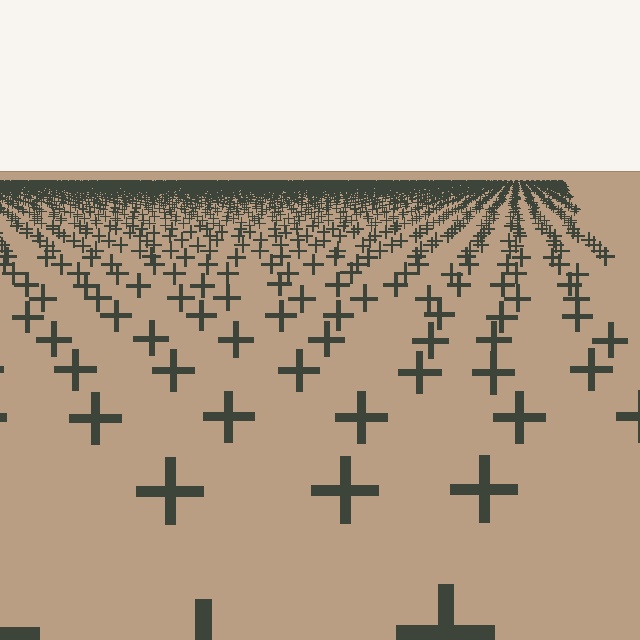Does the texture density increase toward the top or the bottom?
Density increases toward the top.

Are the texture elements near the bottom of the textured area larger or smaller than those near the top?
Larger. Near the bottom, elements are closer to the viewer and appear at a bigger on-screen size.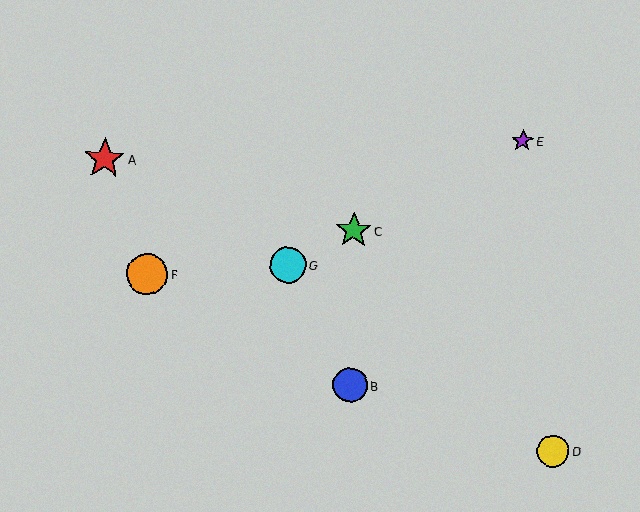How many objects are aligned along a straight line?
3 objects (C, E, G) are aligned along a straight line.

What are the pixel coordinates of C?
Object C is at (354, 230).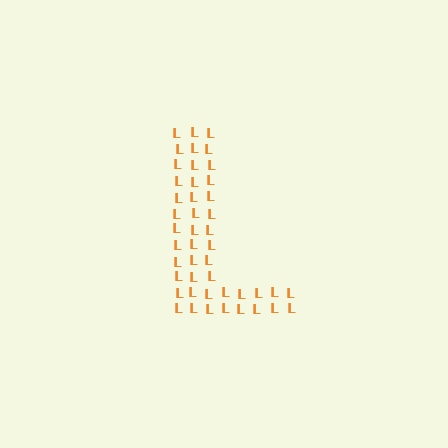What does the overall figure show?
The overall figure shows the letter L.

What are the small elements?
The small elements are letter L's.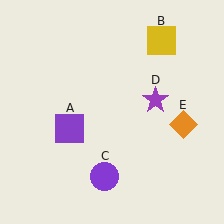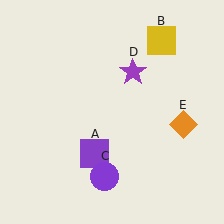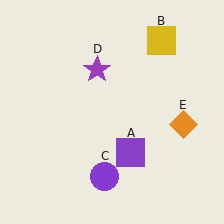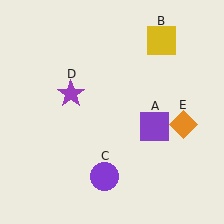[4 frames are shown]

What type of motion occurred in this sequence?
The purple square (object A), purple star (object D) rotated counterclockwise around the center of the scene.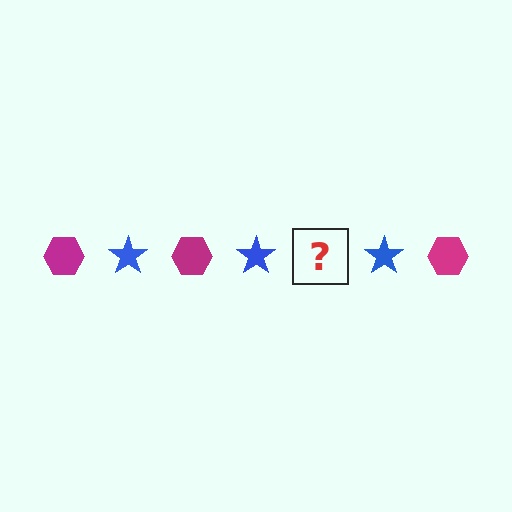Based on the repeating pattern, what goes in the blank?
The blank should be a magenta hexagon.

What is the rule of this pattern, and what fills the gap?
The rule is that the pattern alternates between magenta hexagon and blue star. The gap should be filled with a magenta hexagon.